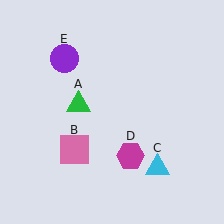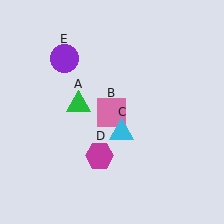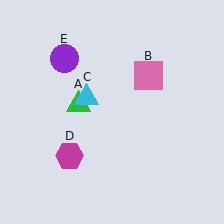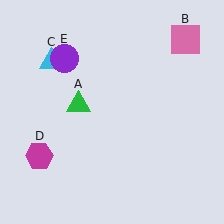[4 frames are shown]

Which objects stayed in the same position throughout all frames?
Green triangle (object A) and purple circle (object E) remained stationary.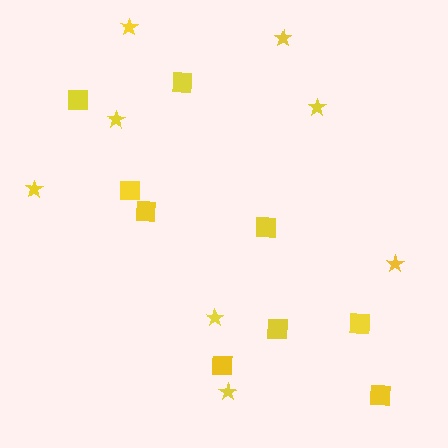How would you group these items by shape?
There are 2 groups: one group of squares (9) and one group of stars (8).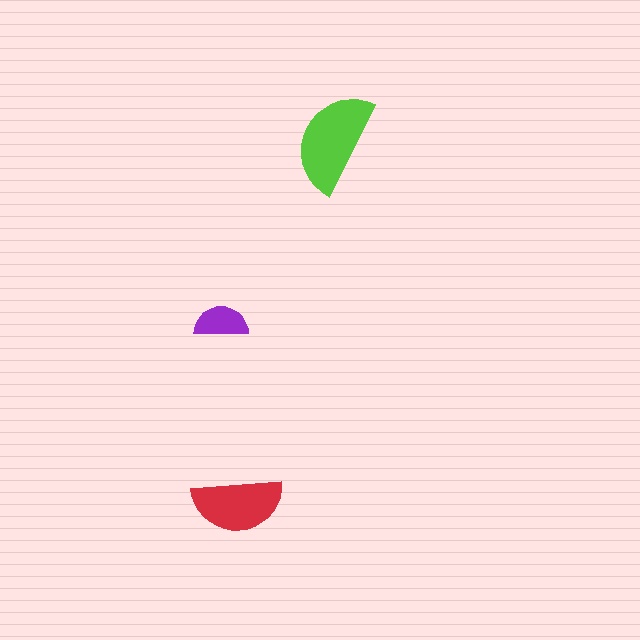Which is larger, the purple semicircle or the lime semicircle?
The lime one.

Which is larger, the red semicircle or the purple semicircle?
The red one.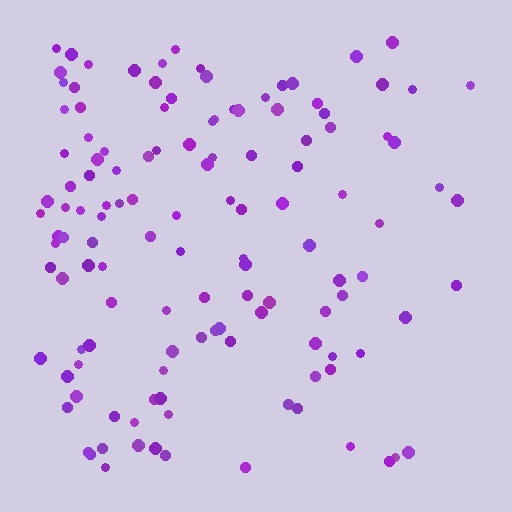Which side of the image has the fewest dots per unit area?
The right.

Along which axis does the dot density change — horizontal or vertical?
Horizontal.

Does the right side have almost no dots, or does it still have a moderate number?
Still a moderate number, just noticeably fewer than the left.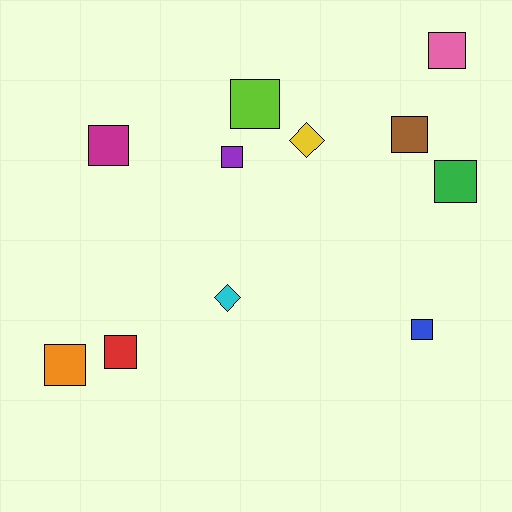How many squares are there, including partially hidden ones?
There are 9 squares.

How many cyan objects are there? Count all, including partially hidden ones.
There is 1 cyan object.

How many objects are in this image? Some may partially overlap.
There are 11 objects.